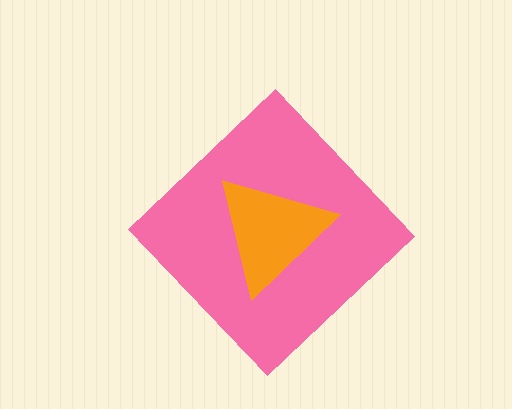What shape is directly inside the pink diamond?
The orange triangle.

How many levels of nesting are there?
2.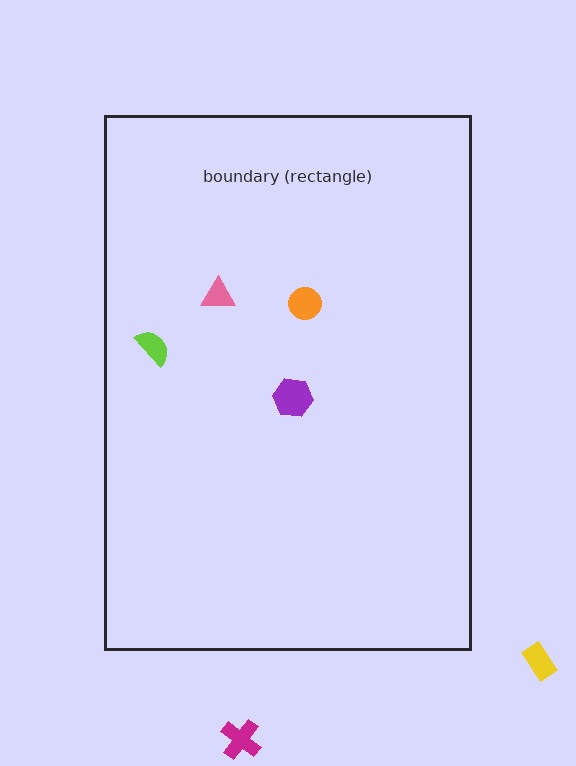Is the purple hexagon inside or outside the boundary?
Inside.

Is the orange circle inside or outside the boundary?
Inside.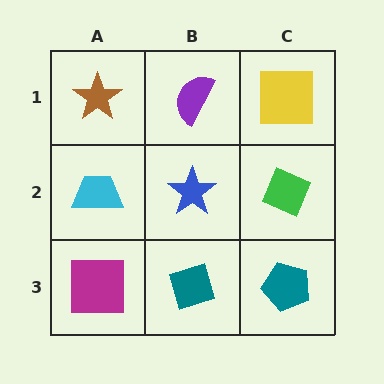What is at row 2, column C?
A green diamond.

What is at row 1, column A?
A brown star.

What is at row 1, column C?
A yellow square.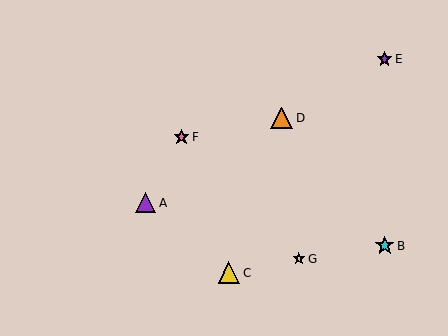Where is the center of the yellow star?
The center of the yellow star is at (299, 259).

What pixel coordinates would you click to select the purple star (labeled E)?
Click at (384, 59) to select the purple star E.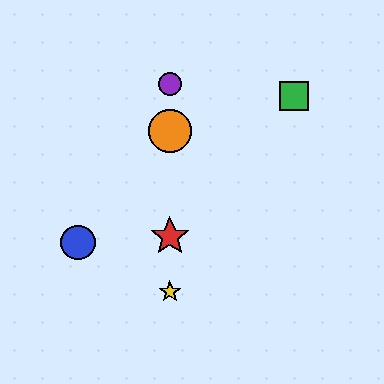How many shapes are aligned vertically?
4 shapes (the red star, the yellow star, the purple circle, the orange circle) are aligned vertically.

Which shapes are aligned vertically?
The red star, the yellow star, the purple circle, the orange circle are aligned vertically.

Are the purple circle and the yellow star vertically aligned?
Yes, both are at x≈170.